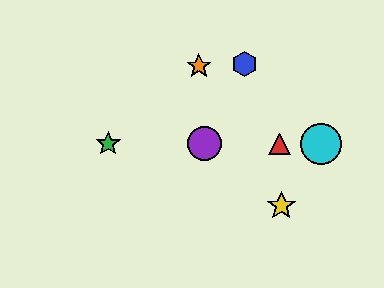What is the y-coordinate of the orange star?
The orange star is at y≈66.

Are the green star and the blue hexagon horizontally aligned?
No, the green star is at y≈144 and the blue hexagon is at y≈64.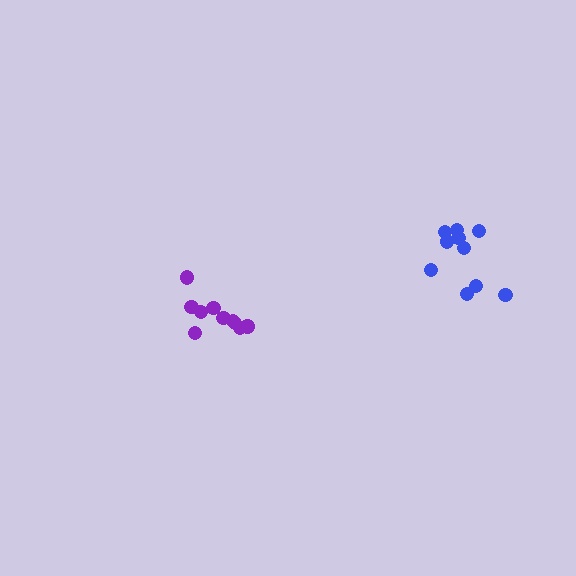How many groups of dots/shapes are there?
There are 2 groups.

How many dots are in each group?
Group 1: 10 dots, Group 2: 10 dots (20 total).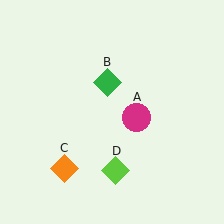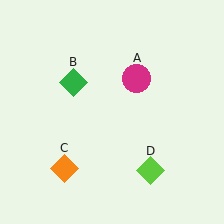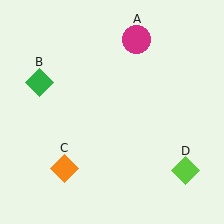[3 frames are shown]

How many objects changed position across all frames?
3 objects changed position: magenta circle (object A), green diamond (object B), lime diamond (object D).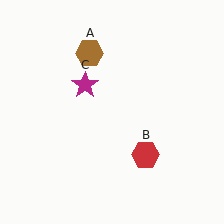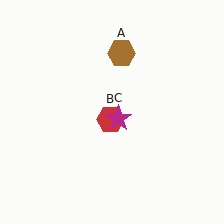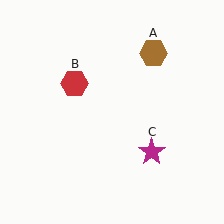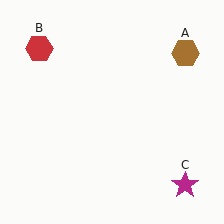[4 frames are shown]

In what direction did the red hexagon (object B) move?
The red hexagon (object B) moved up and to the left.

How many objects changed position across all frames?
3 objects changed position: brown hexagon (object A), red hexagon (object B), magenta star (object C).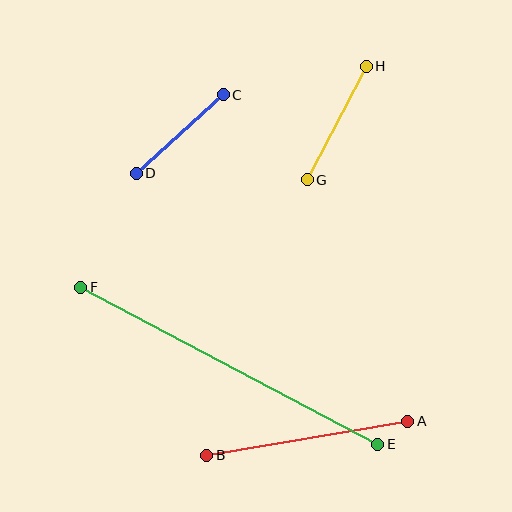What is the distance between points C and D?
The distance is approximately 117 pixels.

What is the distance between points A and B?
The distance is approximately 204 pixels.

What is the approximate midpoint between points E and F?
The midpoint is at approximately (229, 366) pixels.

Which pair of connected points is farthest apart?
Points E and F are farthest apart.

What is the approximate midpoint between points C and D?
The midpoint is at approximately (180, 134) pixels.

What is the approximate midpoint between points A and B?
The midpoint is at approximately (307, 438) pixels.